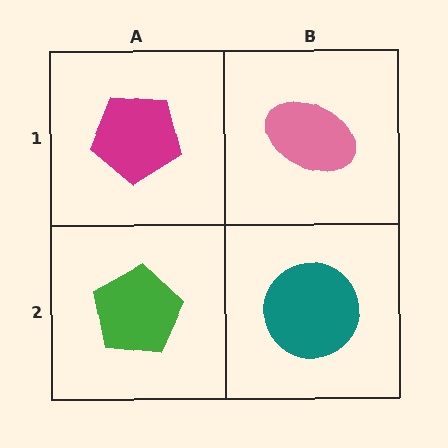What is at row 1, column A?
A magenta pentagon.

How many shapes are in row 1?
2 shapes.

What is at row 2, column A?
A green pentagon.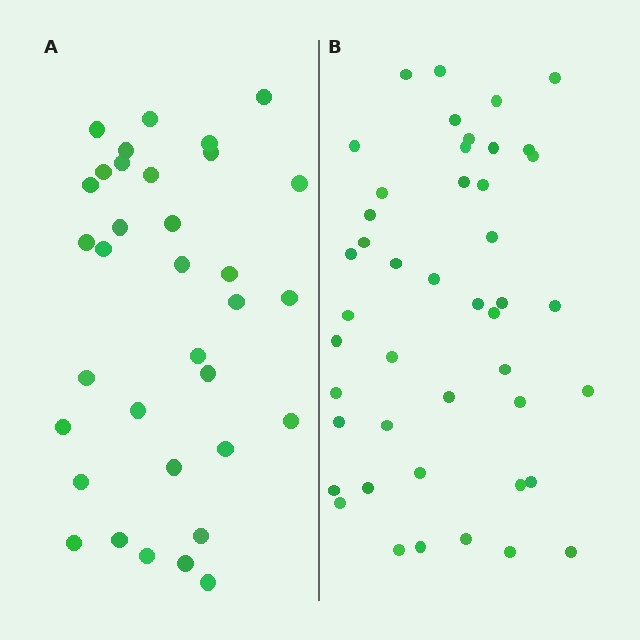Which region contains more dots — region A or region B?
Region B (the right region) has more dots.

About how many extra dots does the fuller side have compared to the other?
Region B has roughly 12 or so more dots than region A.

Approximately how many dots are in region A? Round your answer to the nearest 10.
About 30 dots. (The exact count is 34, which rounds to 30.)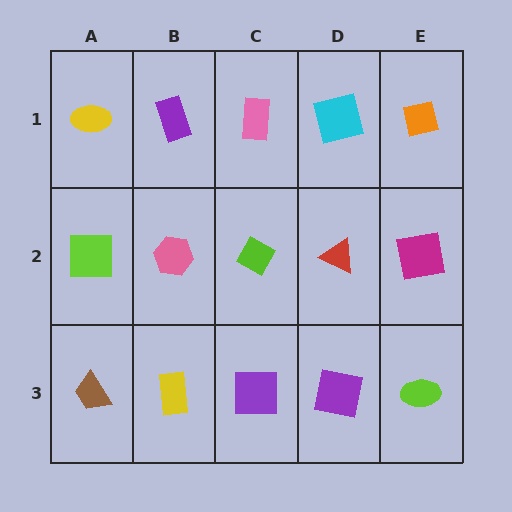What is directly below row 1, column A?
A lime square.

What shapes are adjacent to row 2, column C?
A pink rectangle (row 1, column C), a purple square (row 3, column C), a pink hexagon (row 2, column B), a red triangle (row 2, column D).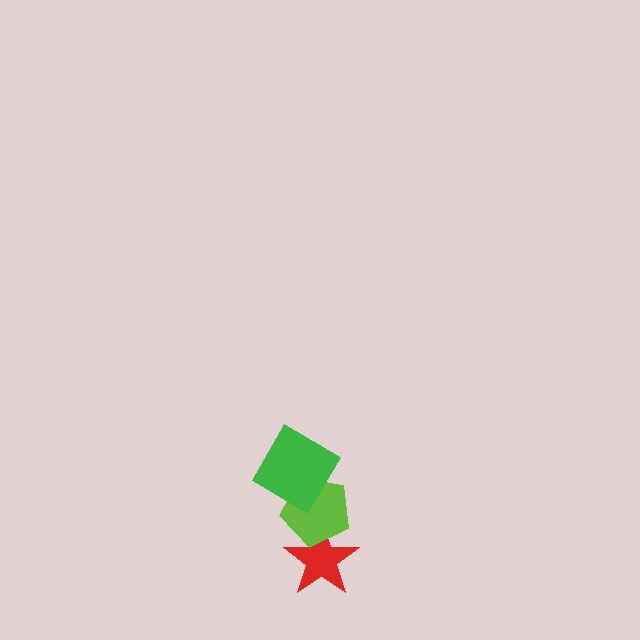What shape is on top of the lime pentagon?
The green diamond is on top of the lime pentagon.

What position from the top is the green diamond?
The green diamond is 1st from the top.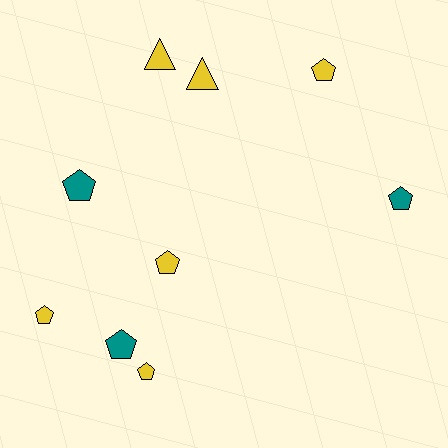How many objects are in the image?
There are 9 objects.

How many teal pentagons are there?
There are 3 teal pentagons.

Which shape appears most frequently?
Pentagon, with 7 objects.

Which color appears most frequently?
Yellow, with 6 objects.